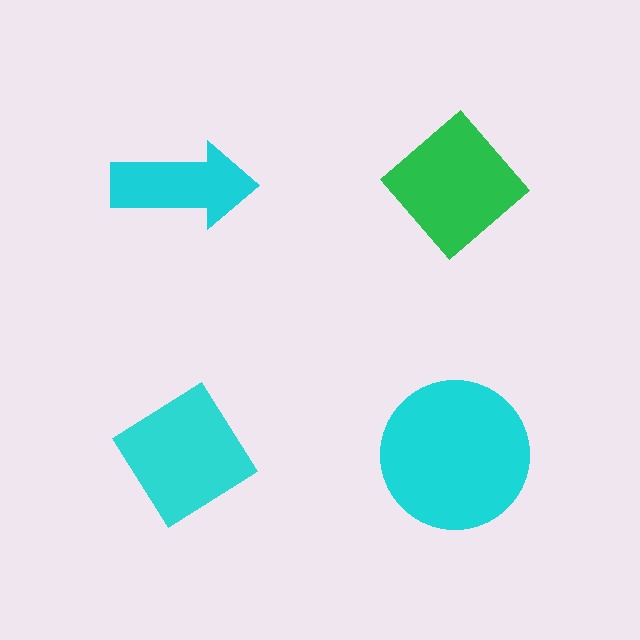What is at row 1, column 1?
A cyan arrow.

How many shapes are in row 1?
2 shapes.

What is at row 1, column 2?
A green diamond.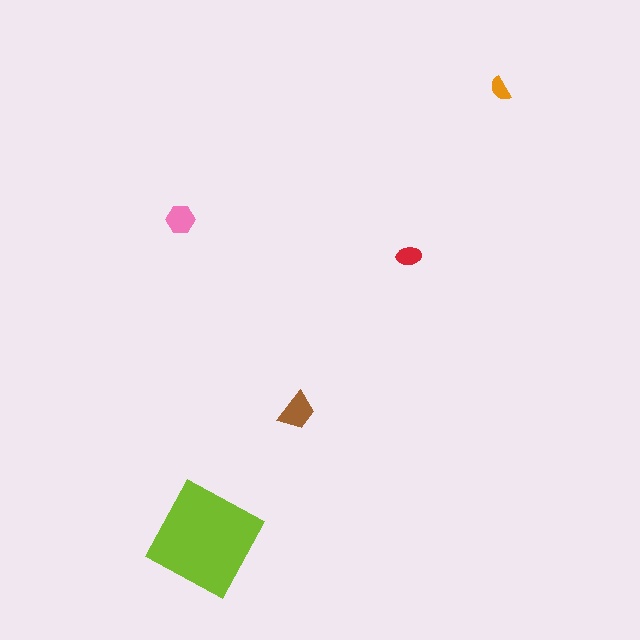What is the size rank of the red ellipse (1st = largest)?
4th.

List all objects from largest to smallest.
The lime diamond, the brown trapezoid, the pink hexagon, the red ellipse, the orange semicircle.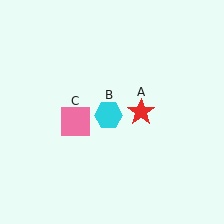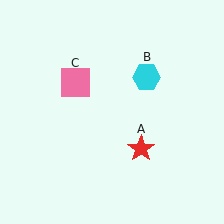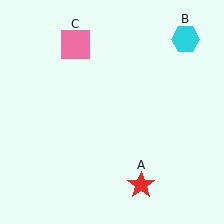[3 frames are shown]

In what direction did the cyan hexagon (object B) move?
The cyan hexagon (object B) moved up and to the right.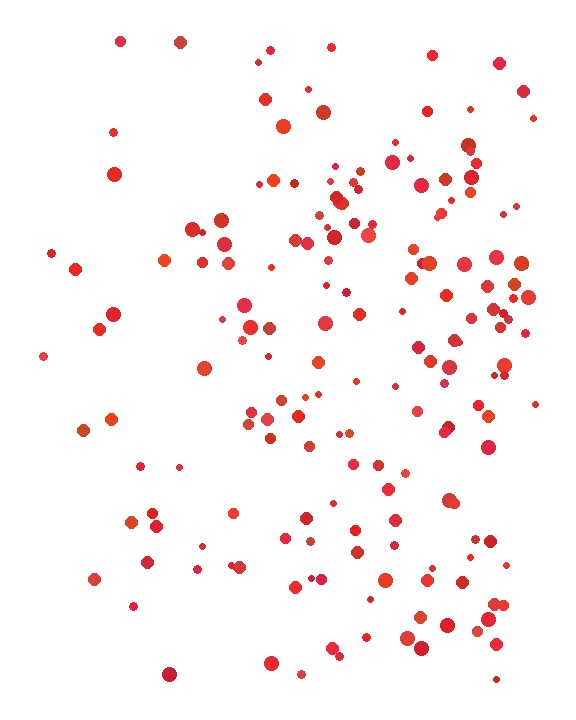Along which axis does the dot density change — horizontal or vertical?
Horizontal.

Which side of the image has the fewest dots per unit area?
The left.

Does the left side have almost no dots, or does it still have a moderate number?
Still a moderate number, just noticeably fewer than the right.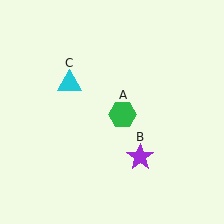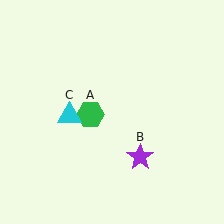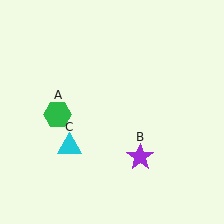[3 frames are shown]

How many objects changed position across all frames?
2 objects changed position: green hexagon (object A), cyan triangle (object C).